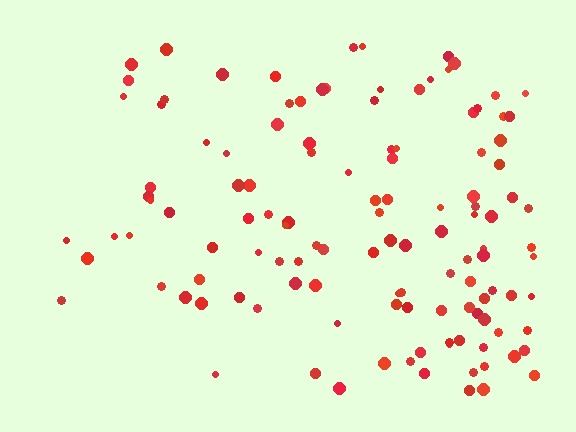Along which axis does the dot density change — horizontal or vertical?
Horizontal.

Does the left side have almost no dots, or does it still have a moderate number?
Still a moderate number, just noticeably fewer than the right.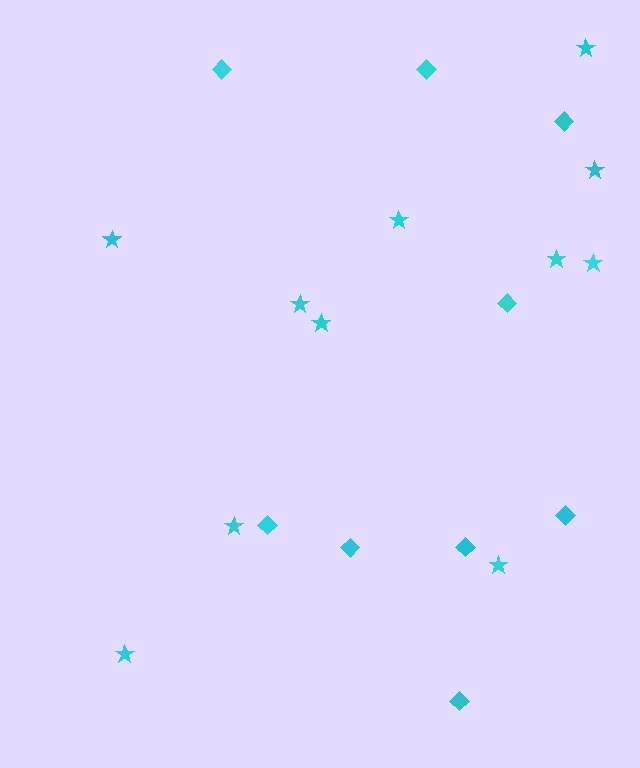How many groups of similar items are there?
There are 2 groups: one group of diamonds (9) and one group of stars (11).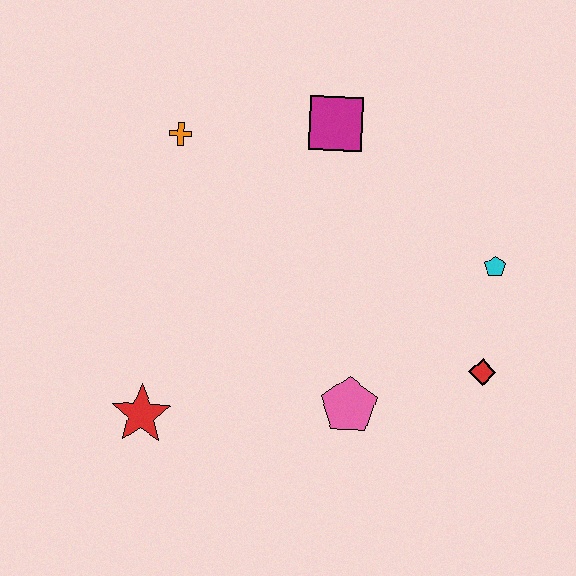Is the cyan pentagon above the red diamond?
Yes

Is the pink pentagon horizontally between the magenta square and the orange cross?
No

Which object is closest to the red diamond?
The cyan pentagon is closest to the red diamond.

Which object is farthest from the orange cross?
The red diamond is farthest from the orange cross.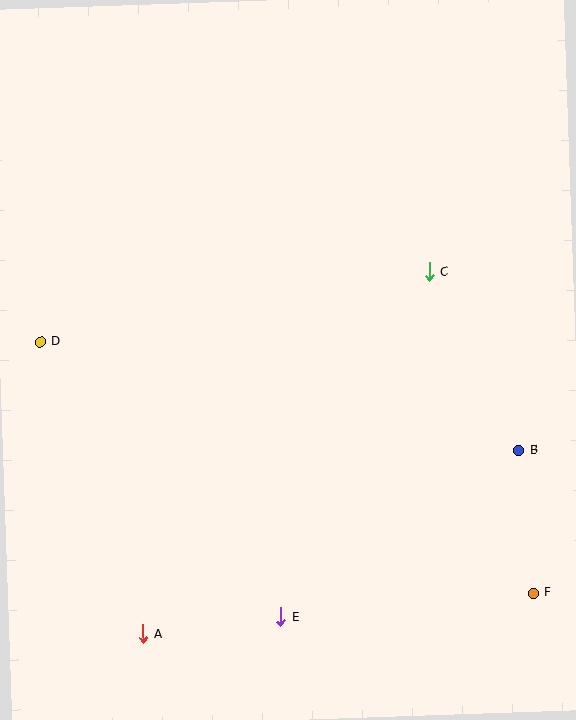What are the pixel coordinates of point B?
Point B is at (519, 451).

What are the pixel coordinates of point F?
Point F is at (533, 593).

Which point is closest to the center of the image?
Point C at (429, 272) is closest to the center.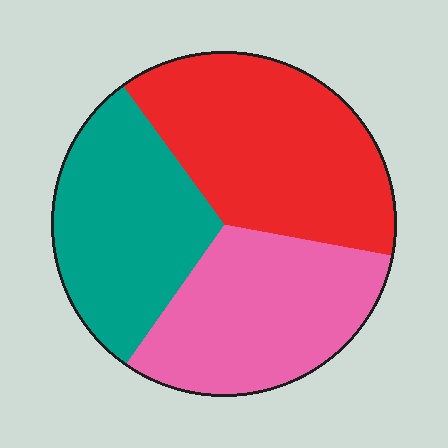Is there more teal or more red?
Red.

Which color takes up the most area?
Red, at roughly 40%.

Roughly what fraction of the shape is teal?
Teal covers 30% of the shape.